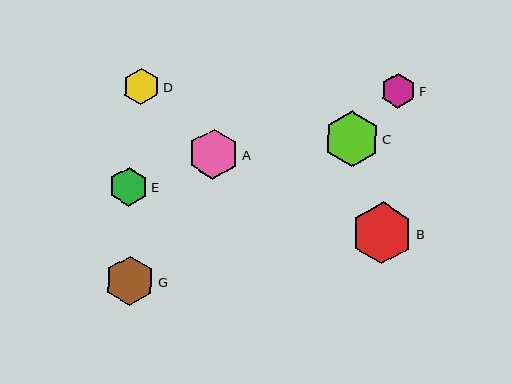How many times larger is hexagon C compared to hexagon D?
Hexagon C is approximately 1.5 times the size of hexagon D.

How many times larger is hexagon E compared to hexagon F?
Hexagon E is approximately 1.1 times the size of hexagon F.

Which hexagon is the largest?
Hexagon B is the largest with a size of approximately 62 pixels.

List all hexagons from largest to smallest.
From largest to smallest: B, C, A, G, E, D, F.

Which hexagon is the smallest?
Hexagon F is the smallest with a size of approximately 35 pixels.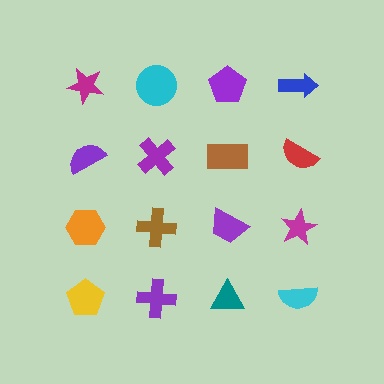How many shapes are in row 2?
4 shapes.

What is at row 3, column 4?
A magenta star.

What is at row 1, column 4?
A blue arrow.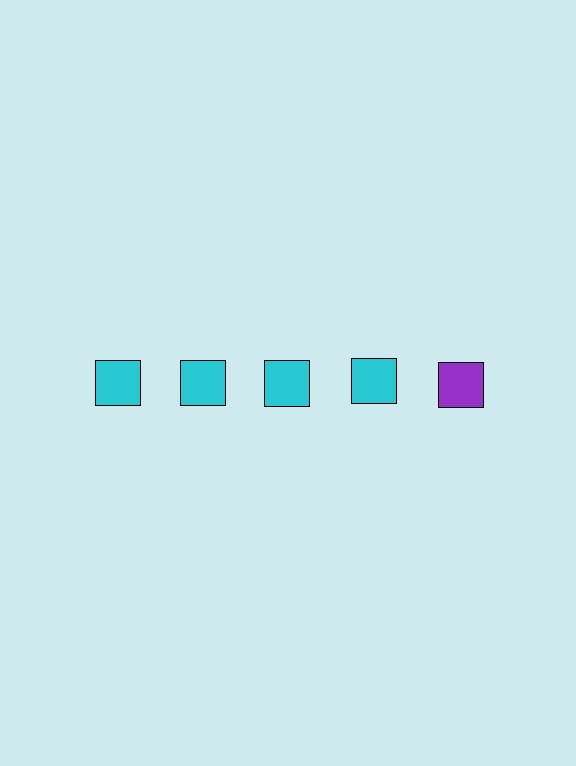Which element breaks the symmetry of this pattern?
The purple square in the top row, rightmost column breaks the symmetry. All other shapes are cyan squares.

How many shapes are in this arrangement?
There are 5 shapes arranged in a grid pattern.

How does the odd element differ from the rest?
It has a different color: purple instead of cyan.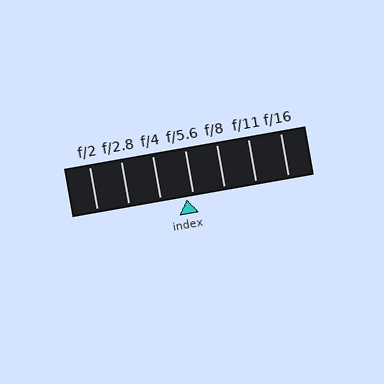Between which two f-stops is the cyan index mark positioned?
The index mark is between f/4 and f/5.6.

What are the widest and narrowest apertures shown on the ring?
The widest aperture shown is f/2 and the narrowest is f/16.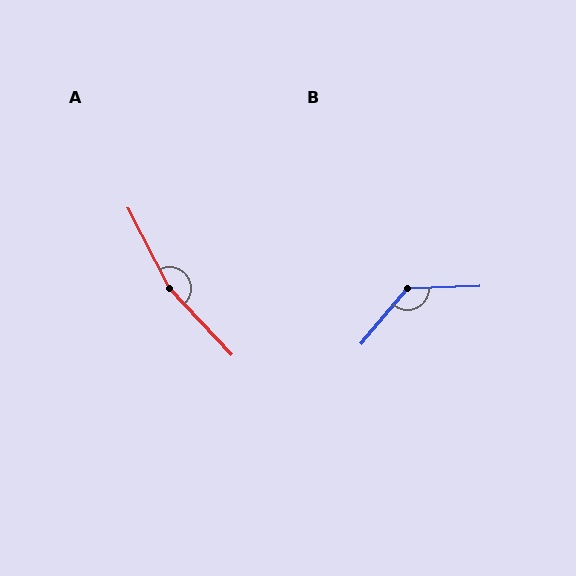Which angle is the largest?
A, at approximately 164 degrees.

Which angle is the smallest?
B, at approximately 132 degrees.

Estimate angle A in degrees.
Approximately 164 degrees.